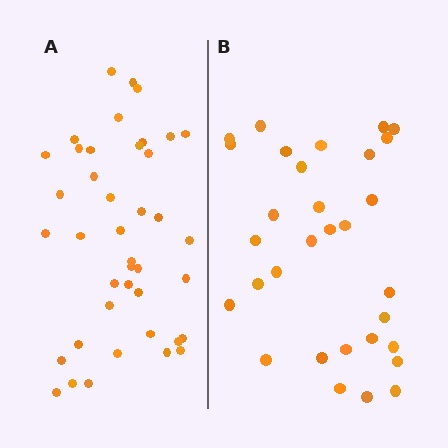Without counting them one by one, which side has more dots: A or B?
Region A (the left region) has more dots.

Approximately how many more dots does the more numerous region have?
Region A has roughly 10 or so more dots than region B.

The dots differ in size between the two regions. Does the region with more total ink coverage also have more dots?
No. Region B has more total ink coverage because its dots are larger, but region A actually contains more individual dots. Total area can be misleading — the number of items is what matters here.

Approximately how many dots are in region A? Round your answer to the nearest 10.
About 40 dots. (The exact count is 41, which rounds to 40.)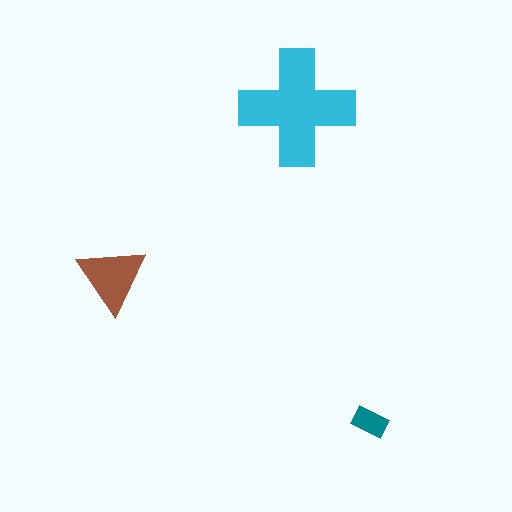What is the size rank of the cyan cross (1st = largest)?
1st.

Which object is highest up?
The cyan cross is topmost.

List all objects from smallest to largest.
The teal rectangle, the brown triangle, the cyan cross.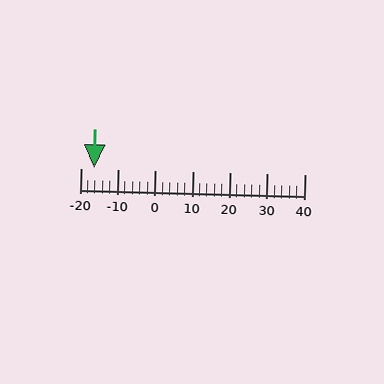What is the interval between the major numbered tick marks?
The major tick marks are spaced 10 units apart.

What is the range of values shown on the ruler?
The ruler shows values from -20 to 40.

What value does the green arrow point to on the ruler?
The green arrow points to approximately -16.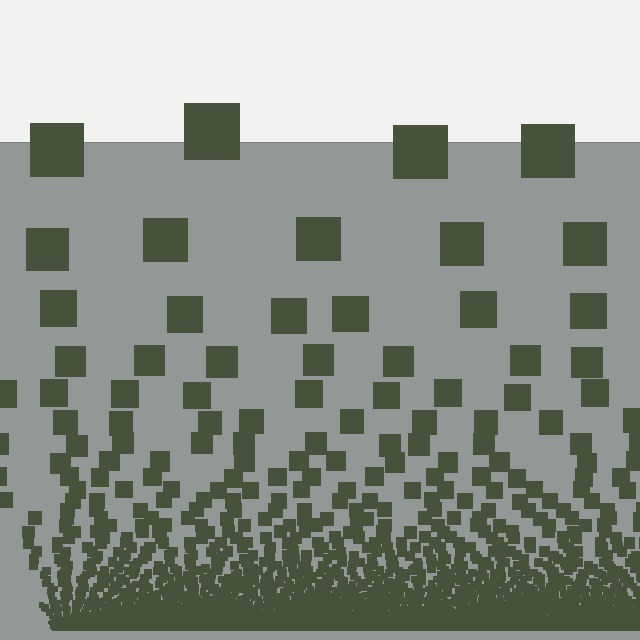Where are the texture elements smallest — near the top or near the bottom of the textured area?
Near the bottom.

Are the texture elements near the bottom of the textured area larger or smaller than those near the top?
Smaller. The gradient is inverted — elements near the bottom are smaller and denser.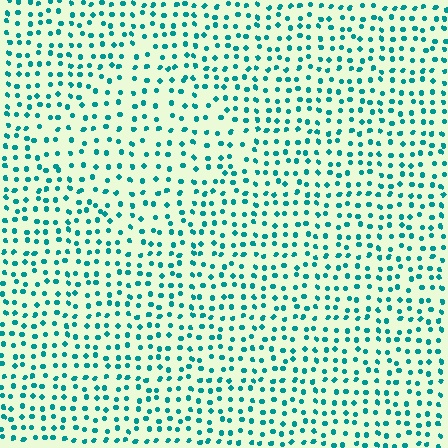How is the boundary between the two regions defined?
The boundary is defined by a change in element density (approximately 1.4x ratio). All elements are the same color, size, and shape.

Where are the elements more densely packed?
The elements are more densely packed outside the diamond boundary.